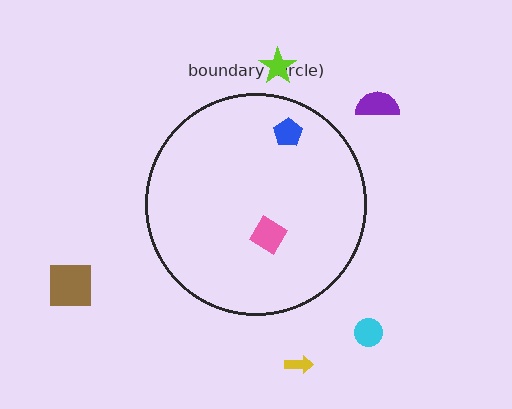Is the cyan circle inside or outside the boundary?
Outside.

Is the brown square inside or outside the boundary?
Outside.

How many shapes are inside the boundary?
2 inside, 5 outside.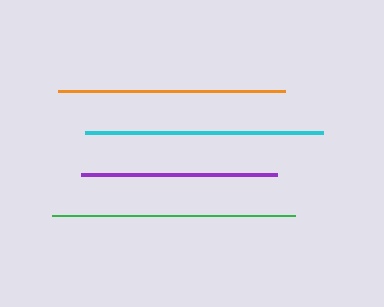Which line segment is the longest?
The green line is the longest at approximately 243 pixels.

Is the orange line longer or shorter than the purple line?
The orange line is longer than the purple line.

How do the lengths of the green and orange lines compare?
The green and orange lines are approximately the same length.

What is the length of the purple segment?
The purple segment is approximately 196 pixels long.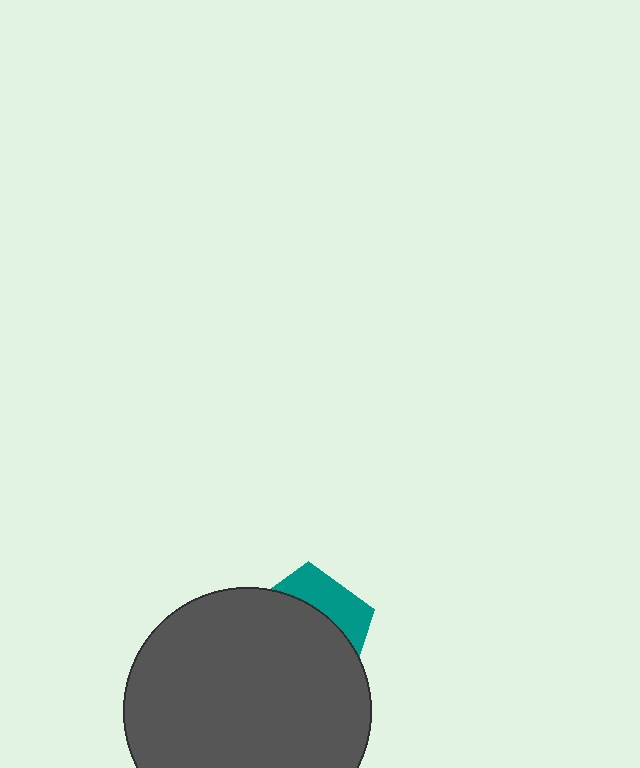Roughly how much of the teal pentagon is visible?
A small part of it is visible (roughly 30%).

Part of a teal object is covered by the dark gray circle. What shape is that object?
It is a pentagon.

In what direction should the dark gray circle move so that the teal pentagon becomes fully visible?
The dark gray circle should move down. That is the shortest direction to clear the overlap and leave the teal pentagon fully visible.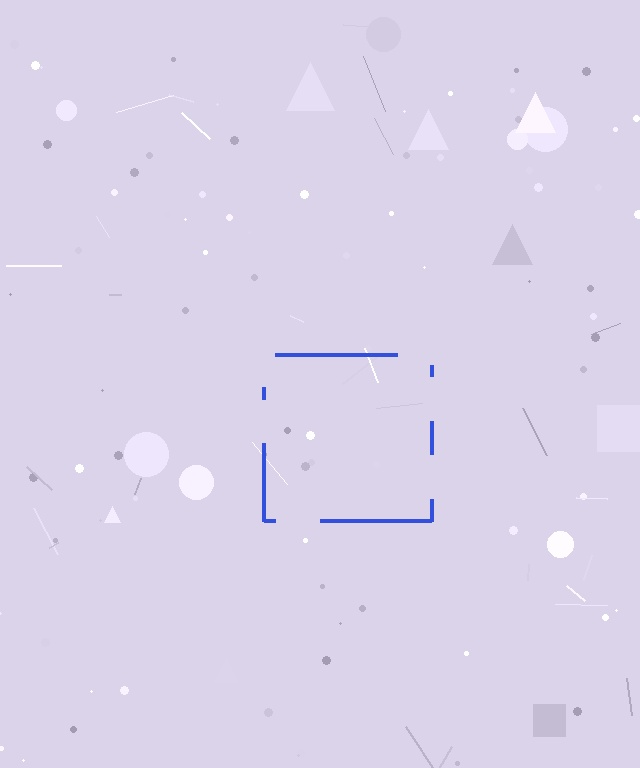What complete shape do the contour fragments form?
The contour fragments form a square.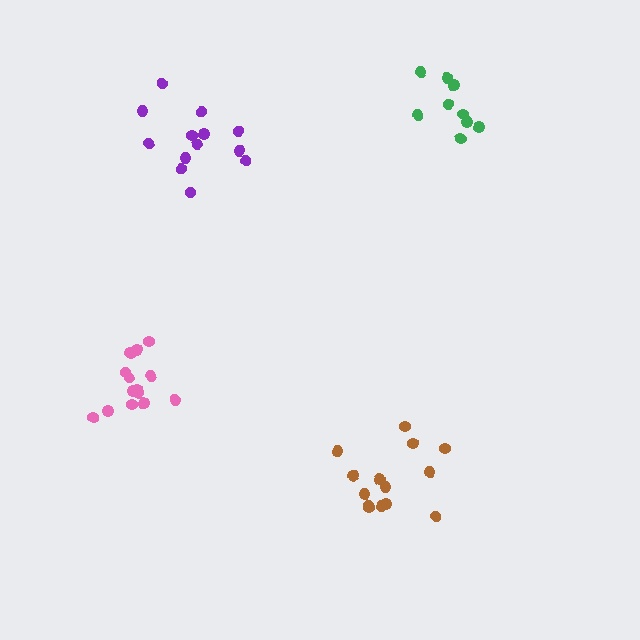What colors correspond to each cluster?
The clusters are colored: pink, brown, purple, green.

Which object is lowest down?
The brown cluster is bottommost.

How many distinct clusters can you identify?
There are 4 distinct clusters.